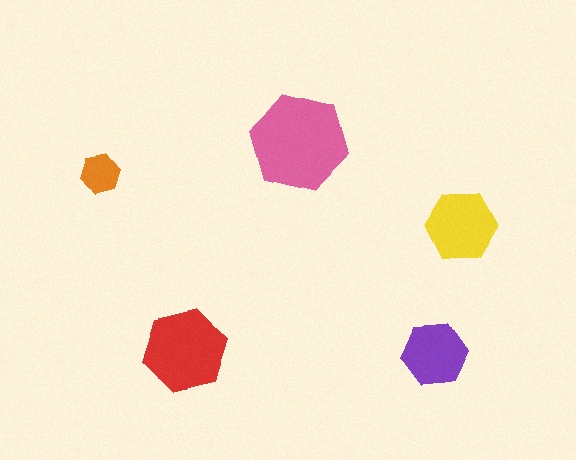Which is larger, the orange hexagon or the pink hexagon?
The pink one.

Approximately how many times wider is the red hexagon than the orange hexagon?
About 2 times wider.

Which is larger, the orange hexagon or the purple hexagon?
The purple one.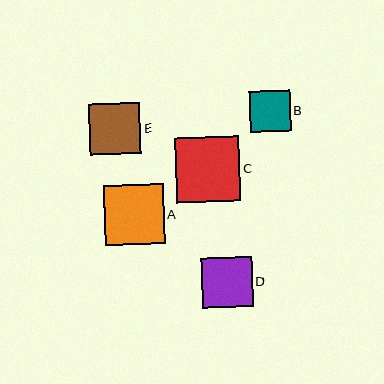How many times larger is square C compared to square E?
Square C is approximately 1.3 times the size of square E.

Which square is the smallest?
Square B is the smallest with a size of approximately 41 pixels.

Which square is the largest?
Square C is the largest with a size of approximately 64 pixels.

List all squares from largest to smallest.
From largest to smallest: C, A, E, D, B.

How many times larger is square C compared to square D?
Square C is approximately 1.3 times the size of square D.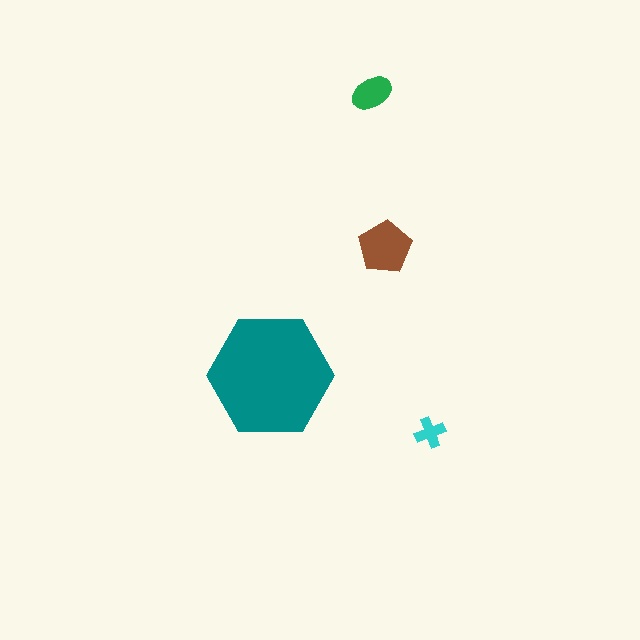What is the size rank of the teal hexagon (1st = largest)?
1st.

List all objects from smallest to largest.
The cyan cross, the green ellipse, the brown pentagon, the teal hexagon.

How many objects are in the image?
There are 4 objects in the image.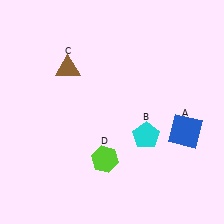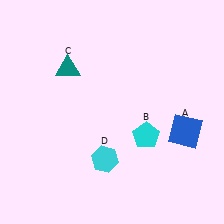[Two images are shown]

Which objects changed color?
C changed from brown to teal. D changed from lime to cyan.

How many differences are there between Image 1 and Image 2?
There are 2 differences between the two images.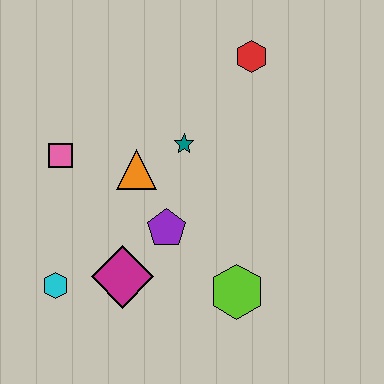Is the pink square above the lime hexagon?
Yes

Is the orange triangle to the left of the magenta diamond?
No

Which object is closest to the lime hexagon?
The purple pentagon is closest to the lime hexagon.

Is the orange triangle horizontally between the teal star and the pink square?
Yes